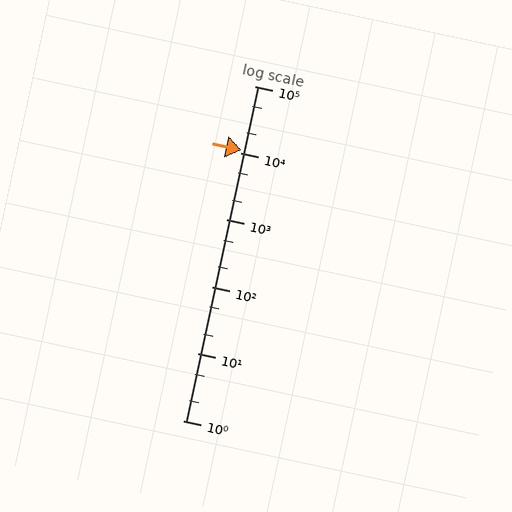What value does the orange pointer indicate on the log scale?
The pointer indicates approximately 11000.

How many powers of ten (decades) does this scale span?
The scale spans 5 decades, from 1 to 100000.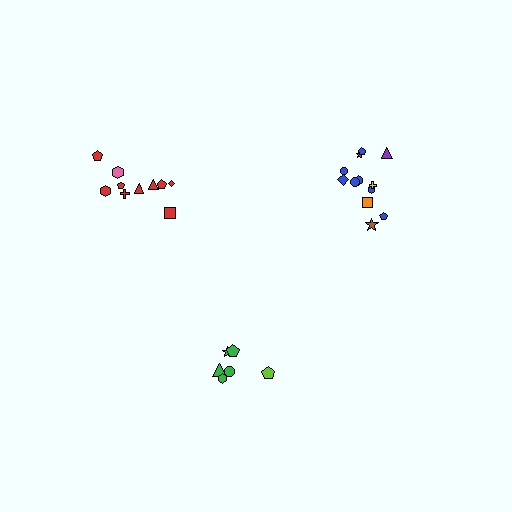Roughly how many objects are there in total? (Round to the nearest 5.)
Roughly 30 objects in total.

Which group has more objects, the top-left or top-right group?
The top-right group.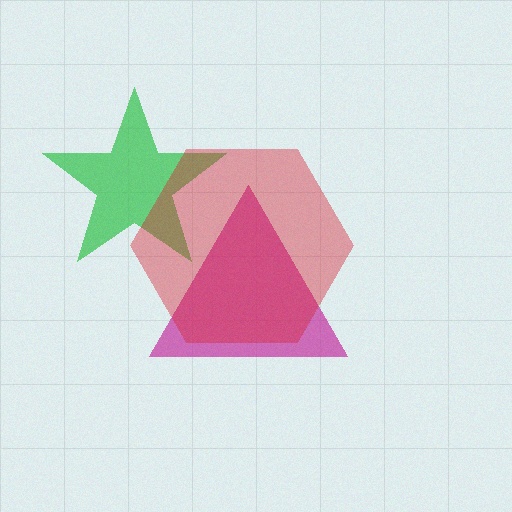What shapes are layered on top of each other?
The layered shapes are: a green star, a magenta triangle, a red hexagon.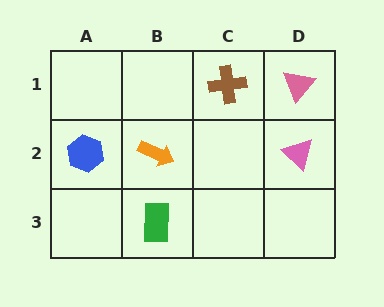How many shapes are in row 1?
2 shapes.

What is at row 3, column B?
A green rectangle.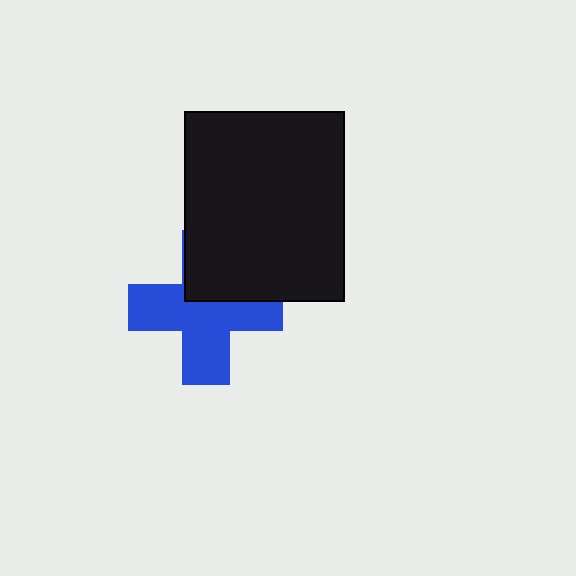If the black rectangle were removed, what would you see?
You would see the complete blue cross.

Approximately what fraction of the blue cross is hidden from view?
Roughly 34% of the blue cross is hidden behind the black rectangle.